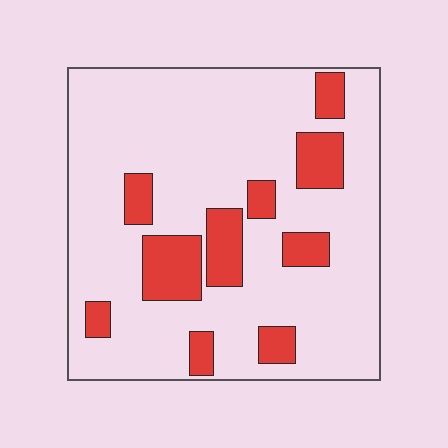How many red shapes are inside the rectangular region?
10.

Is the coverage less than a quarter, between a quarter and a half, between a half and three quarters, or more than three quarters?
Less than a quarter.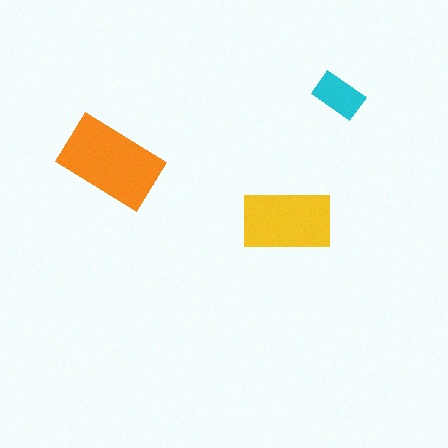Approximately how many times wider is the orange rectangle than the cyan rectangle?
About 2 times wider.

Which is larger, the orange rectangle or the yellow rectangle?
The orange one.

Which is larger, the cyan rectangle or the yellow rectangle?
The yellow one.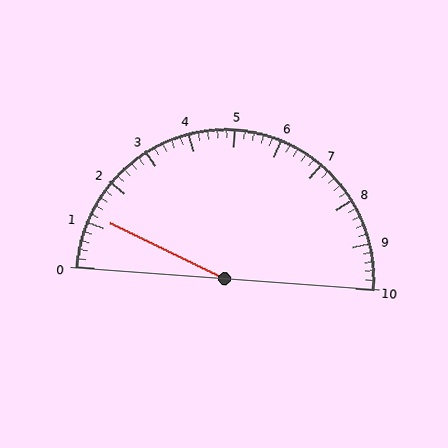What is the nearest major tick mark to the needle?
The nearest major tick mark is 1.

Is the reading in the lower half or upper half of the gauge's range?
The reading is in the lower half of the range (0 to 10).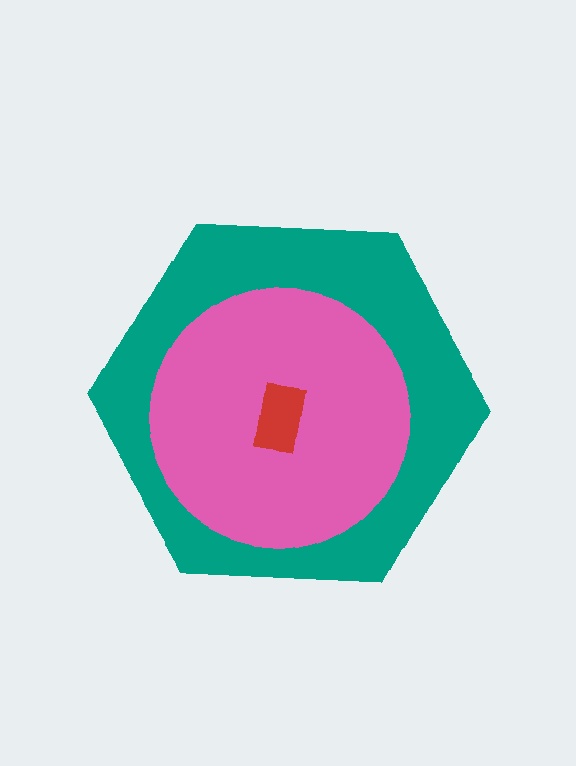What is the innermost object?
The red rectangle.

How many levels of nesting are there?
3.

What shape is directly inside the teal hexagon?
The pink circle.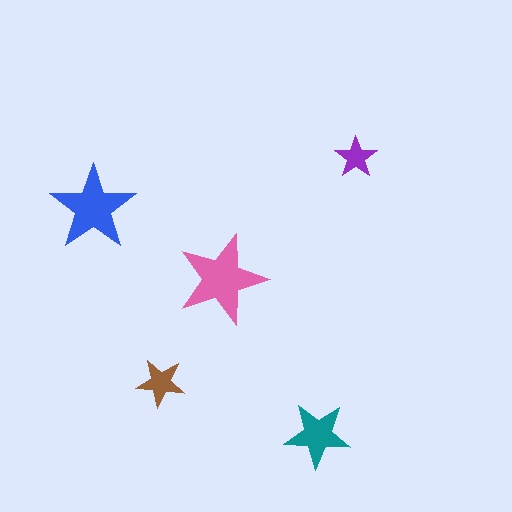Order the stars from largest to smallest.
the pink one, the blue one, the teal one, the brown one, the purple one.